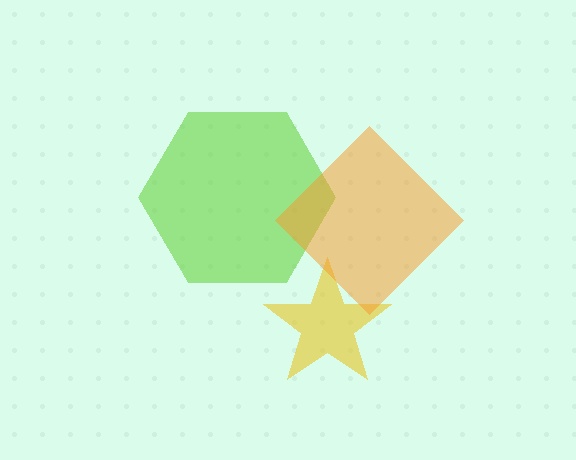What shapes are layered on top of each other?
The layered shapes are: a yellow star, a lime hexagon, an orange diamond.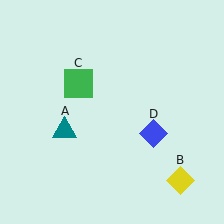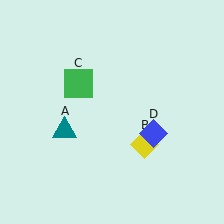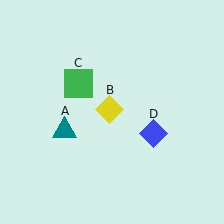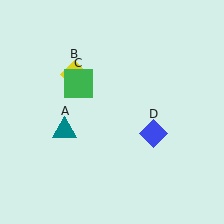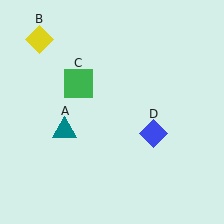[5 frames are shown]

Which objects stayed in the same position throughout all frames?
Teal triangle (object A) and green square (object C) and blue diamond (object D) remained stationary.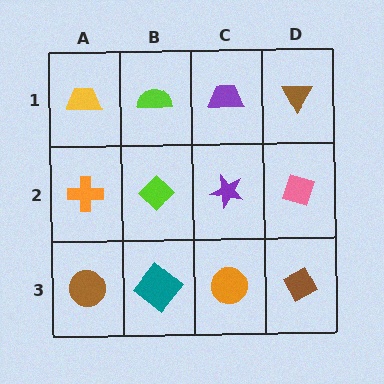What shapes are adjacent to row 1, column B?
A lime diamond (row 2, column B), a yellow trapezoid (row 1, column A), a purple trapezoid (row 1, column C).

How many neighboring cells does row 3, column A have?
2.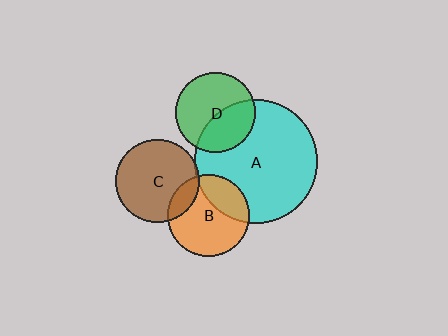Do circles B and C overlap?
Yes.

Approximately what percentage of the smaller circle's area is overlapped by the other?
Approximately 15%.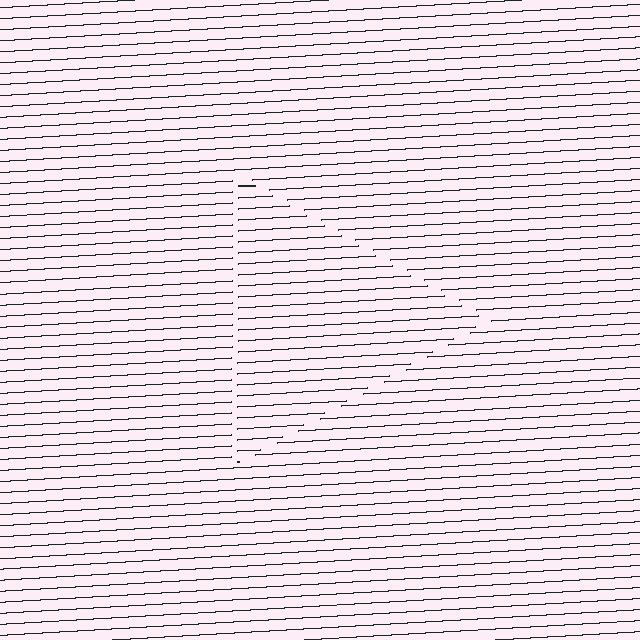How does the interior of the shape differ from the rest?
The interior of the shape contains the same grating, shifted by half a period — the contour is defined by the phase discontinuity where line-ends from the inner and outer gratings abut.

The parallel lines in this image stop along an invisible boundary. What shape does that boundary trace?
An illusory triangle. The interior of the shape contains the same grating, shifted by half a period — the contour is defined by the phase discontinuity where line-ends from the inner and outer gratings abut.